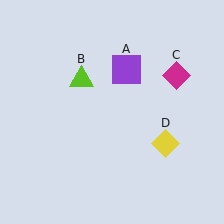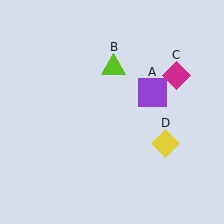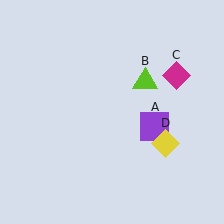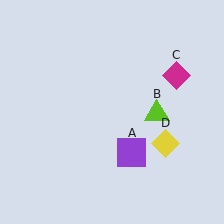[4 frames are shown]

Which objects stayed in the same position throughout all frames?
Magenta diamond (object C) and yellow diamond (object D) remained stationary.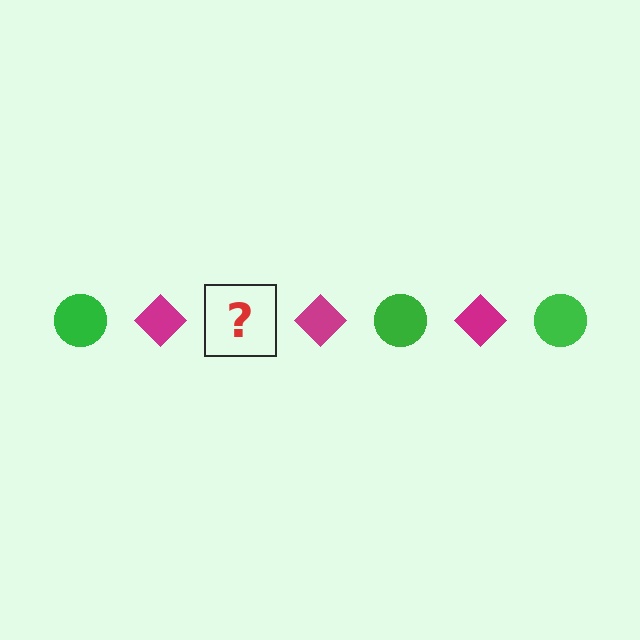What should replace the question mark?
The question mark should be replaced with a green circle.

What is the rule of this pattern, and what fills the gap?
The rule is that the pattern alternates between green circle and magenta diamond. The gap should be filled with a green circle.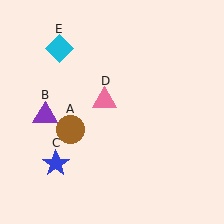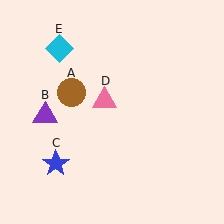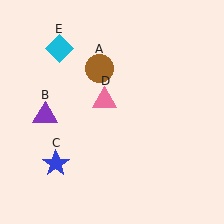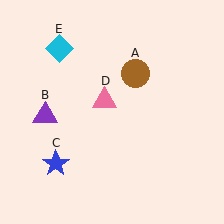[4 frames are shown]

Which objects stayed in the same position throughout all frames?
Purple triangle (object B) and blue star (object C) and pink triangle (object D) and cyan diamond (object E) remained stationary.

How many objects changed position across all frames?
1 object changed position: brown circle (object A).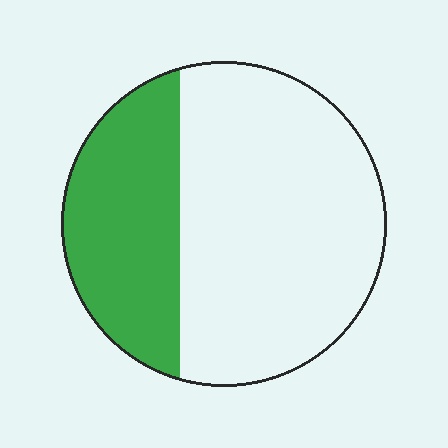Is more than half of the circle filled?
No.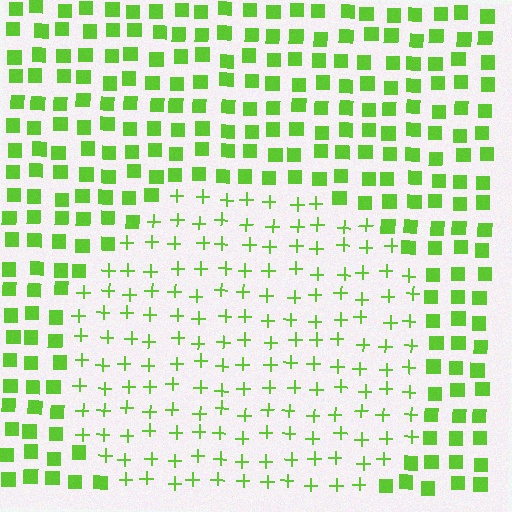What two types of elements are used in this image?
The image uses plus signs inside the circle region and squares outside it.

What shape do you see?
I see a circle.